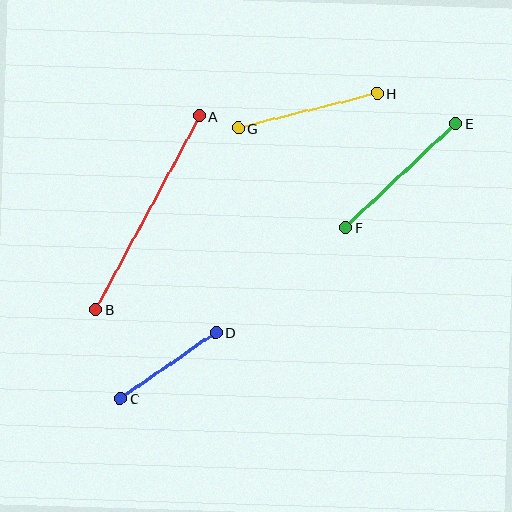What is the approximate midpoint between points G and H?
The midpoint is at approximately (308, 111) pixels.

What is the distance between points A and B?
The distance is approximately 219 pixels.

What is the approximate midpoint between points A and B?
The midpoint is at approximately (148, 213) pixels.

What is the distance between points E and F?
The distance is approximately 151 pixels.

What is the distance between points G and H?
The distance is approximately 143 pixels.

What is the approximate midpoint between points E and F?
The midpoint is at approximately (401, 176) pixels.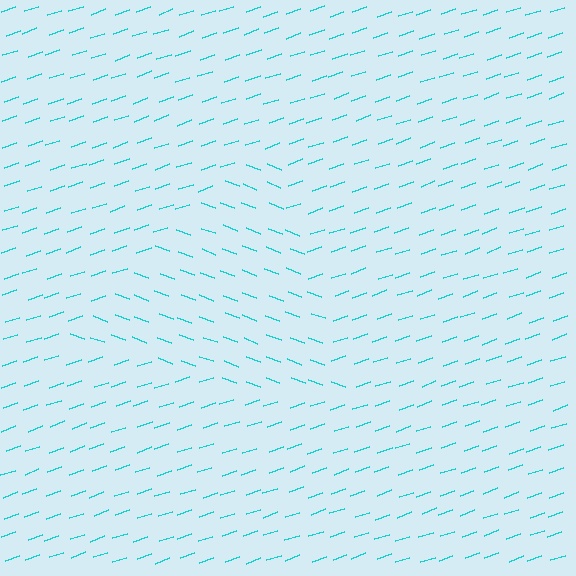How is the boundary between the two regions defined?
The boundary is defined purely by a change in line orientation (approximately 40 degrees difference). All lines are the same color and thickness.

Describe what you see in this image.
The image is filled with small cyan line segments. A triangle region in the image has lines oriented differently from the surrounding lines, creating a visible texture boundary.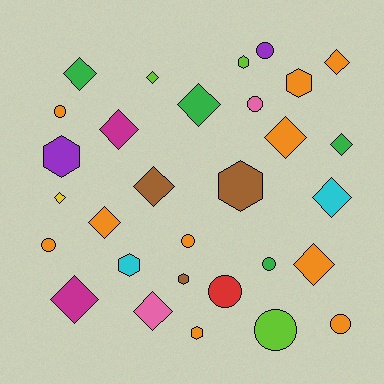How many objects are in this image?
There are 30 objects.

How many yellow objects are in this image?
There is 1 yellow object.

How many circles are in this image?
There are 9 circles.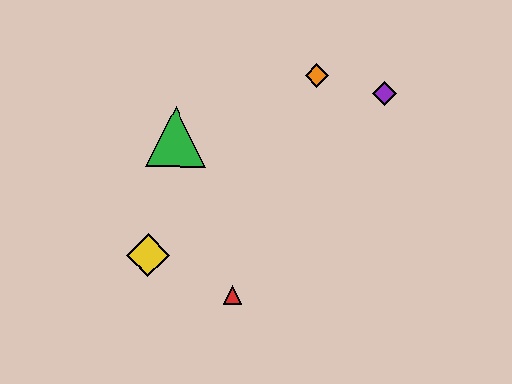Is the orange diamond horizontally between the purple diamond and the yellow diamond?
Yes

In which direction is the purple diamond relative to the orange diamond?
The purple diamond is to the right of the orange diamond.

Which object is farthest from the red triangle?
The purple diamond is farthest from the red triangle.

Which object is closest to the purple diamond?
The orange diamond is closest to the purple diamond.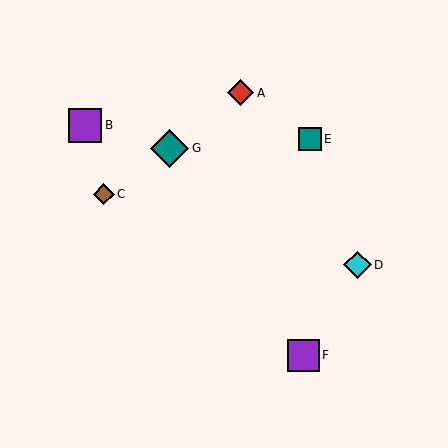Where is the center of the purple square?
The center of the purple square is at (303, 355).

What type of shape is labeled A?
Shape A is a red diamond.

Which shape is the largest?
The teal diamond (labeled G) is the largest.